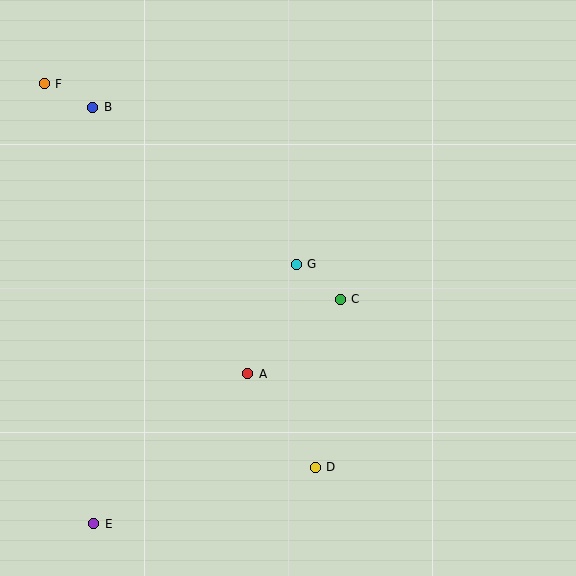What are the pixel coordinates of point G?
Point G is at (296, 264).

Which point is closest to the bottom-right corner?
Point D is closest to the bottom-right corner.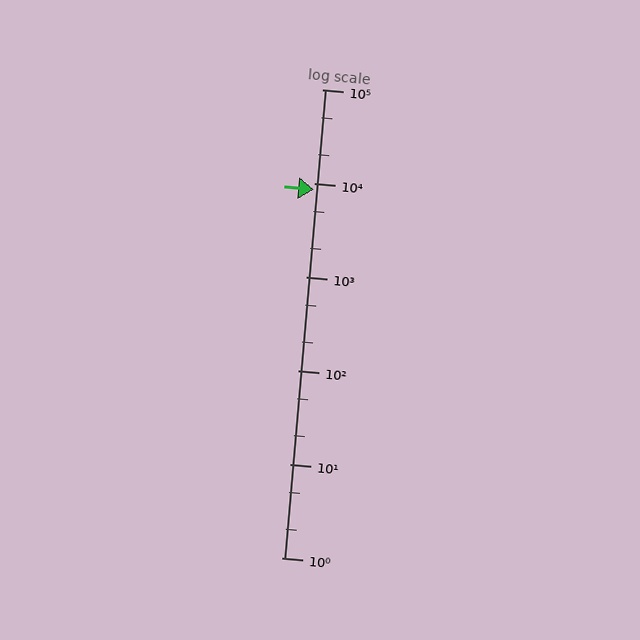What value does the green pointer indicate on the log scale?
The pointer indicates approximately 8500.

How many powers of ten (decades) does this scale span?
The scale spans 5 decades, from 1 to 100000.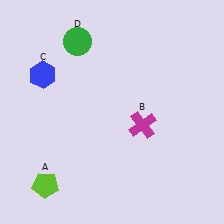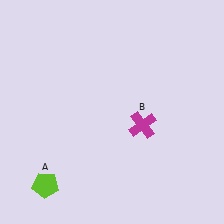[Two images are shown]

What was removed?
The green circle (D), the blue hexagon (C) were removed in Image 2.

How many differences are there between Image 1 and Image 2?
There are 2 differences between the two images.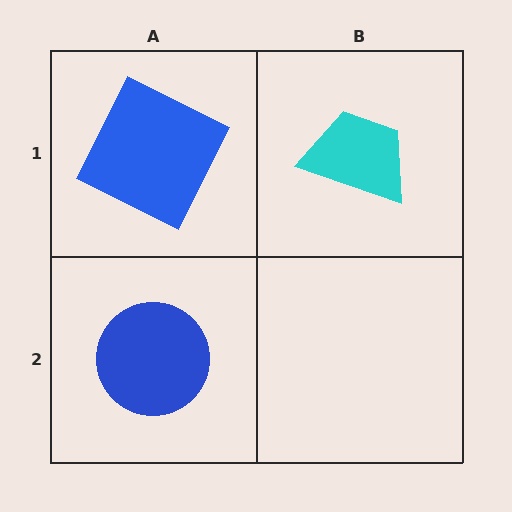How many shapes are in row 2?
1 shape.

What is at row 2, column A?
A blue circle.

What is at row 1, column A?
A blue square.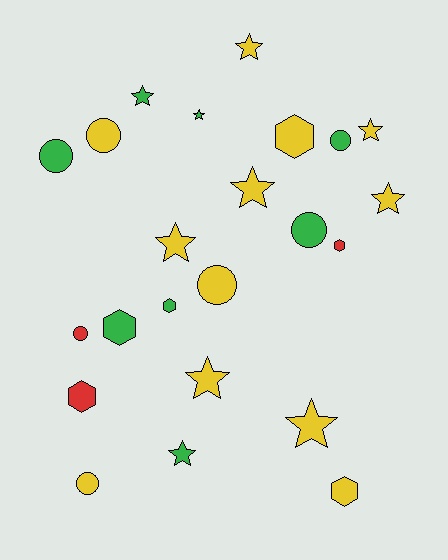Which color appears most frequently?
Yellow, with 12 objects.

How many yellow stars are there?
There are 7 yellow stars.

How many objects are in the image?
There are 23 objects.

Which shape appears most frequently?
Star, with 10 objects.